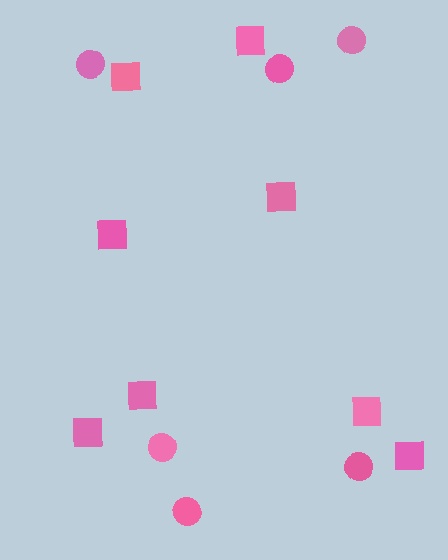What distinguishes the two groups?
There are 2 groups: one group of circles (6) and one group of squares (8).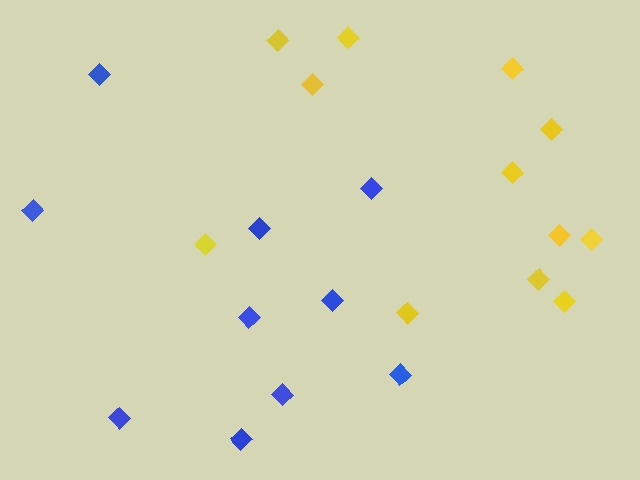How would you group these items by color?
There are 2 groups: one group of blue diamonds (10) and one group of yellow diamonds (12).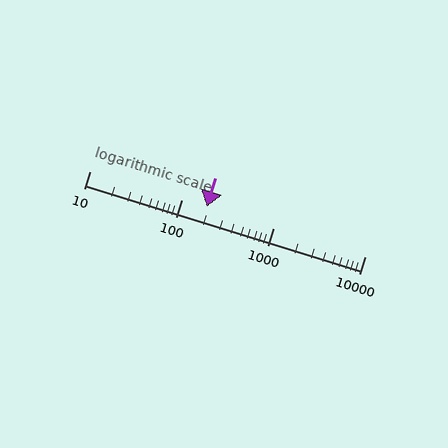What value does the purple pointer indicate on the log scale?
The pointer indicates approximately 190.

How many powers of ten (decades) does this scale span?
The scale spans 3 decades, from 10 to 10000.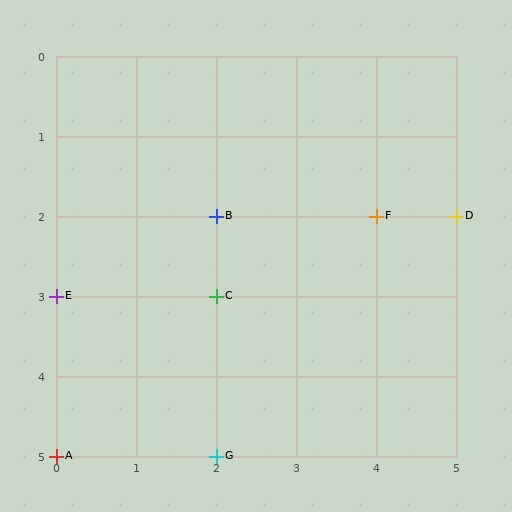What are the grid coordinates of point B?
Point B is at grid coordinates (2, 2).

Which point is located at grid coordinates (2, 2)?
Point B is at (2, 2).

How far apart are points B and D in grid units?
Points B and D are 3 columns apart.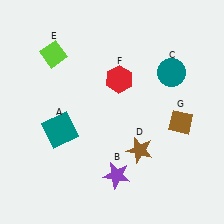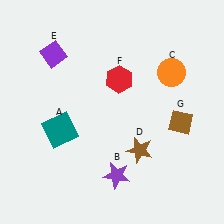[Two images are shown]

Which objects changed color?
C changed from teal to orange. E changed from lime to purple.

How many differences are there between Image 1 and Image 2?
There are 2 differences between the two images.